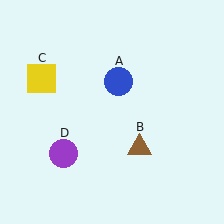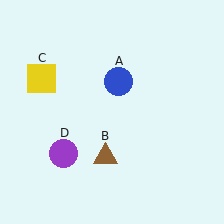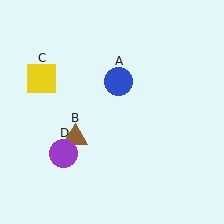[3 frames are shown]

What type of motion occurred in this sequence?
The brown triangle (object B) rotated clockwise around the center of the scene.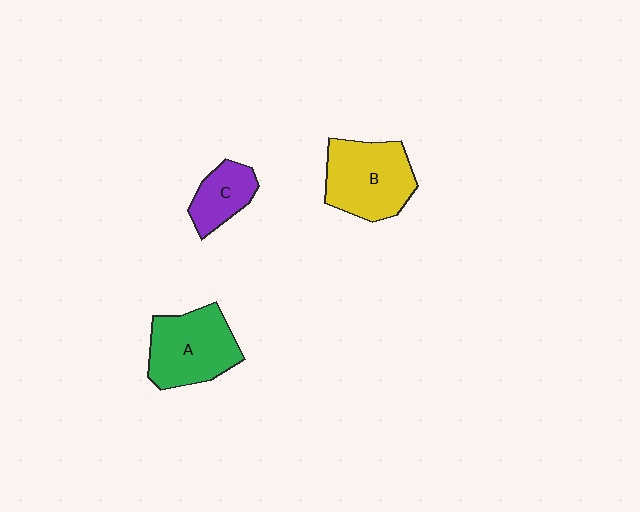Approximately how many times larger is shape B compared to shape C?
Approximately 1.9 times.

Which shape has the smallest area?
Shape C (purple).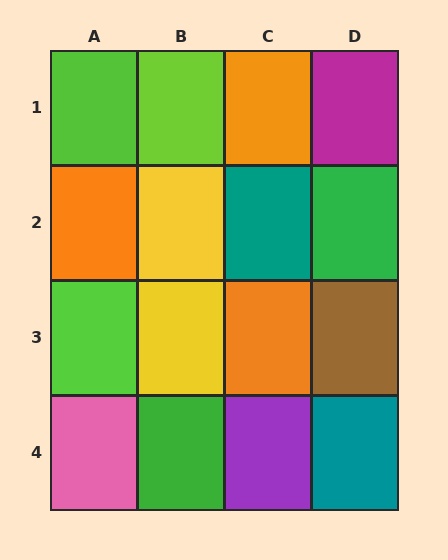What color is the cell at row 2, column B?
Yellow.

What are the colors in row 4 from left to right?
Pink, green, purple, teal.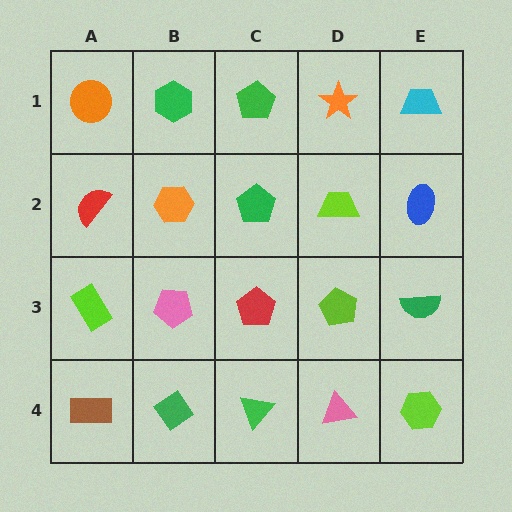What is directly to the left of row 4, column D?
A green triangle.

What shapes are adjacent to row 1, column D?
A lime trapezoid (row 2, column D), a green pentagon (row 1, column C), a cyan trapezoid (row 1, column E).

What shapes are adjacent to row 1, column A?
A red semicircle (row 2, column A), a green hexagon (row 1, column B).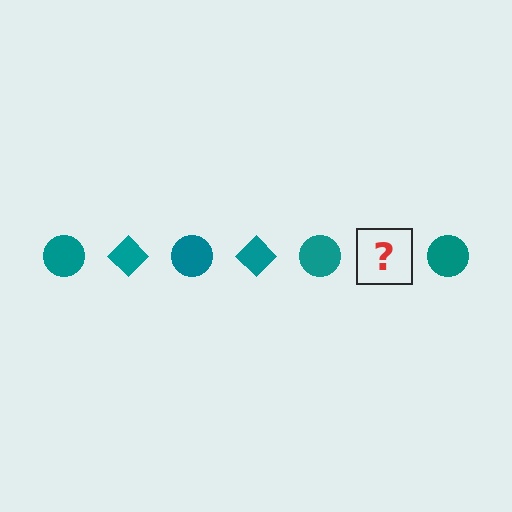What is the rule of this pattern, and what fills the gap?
The rule is that the pattern cycles through circle, diamond shapes in teal. The gap should be filled with a teal diamond.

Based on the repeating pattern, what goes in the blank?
The blank should be a teal diamond.